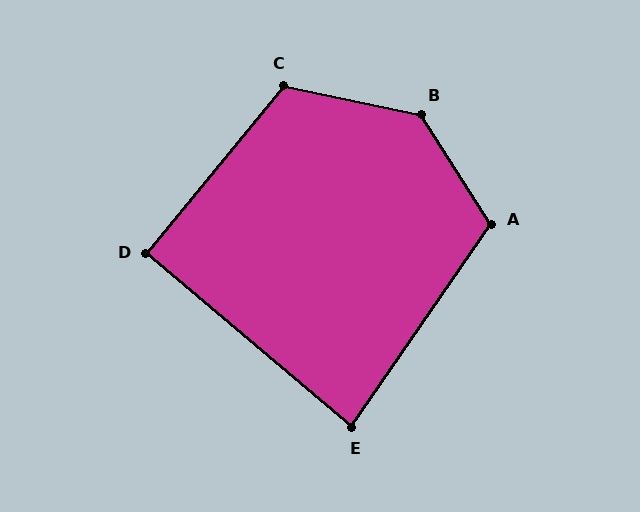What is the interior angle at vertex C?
Approximately 118 degrees (obtuse).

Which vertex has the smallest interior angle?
E, at approximately 84 degrees.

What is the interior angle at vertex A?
Approximately 113 degrees (obtuse).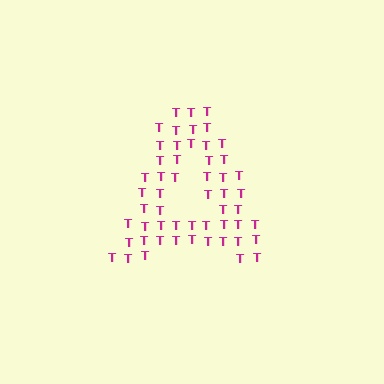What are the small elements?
The small elements are letter T's.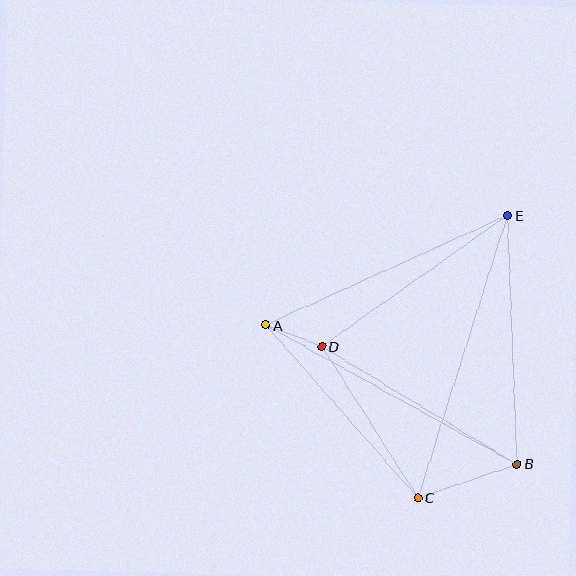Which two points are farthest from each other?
Points C and E are farthest from each other.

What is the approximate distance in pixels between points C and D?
The distance between C and D is approximately 179 pixels.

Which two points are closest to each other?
Points A and D are closest to each other.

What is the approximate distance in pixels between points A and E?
The distance between A and E is approximately 266 pixels.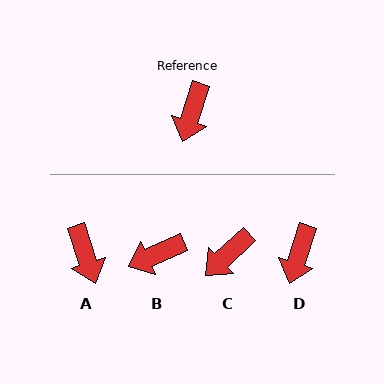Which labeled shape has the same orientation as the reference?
D.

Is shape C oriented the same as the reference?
No, it is off by about 29 degrees.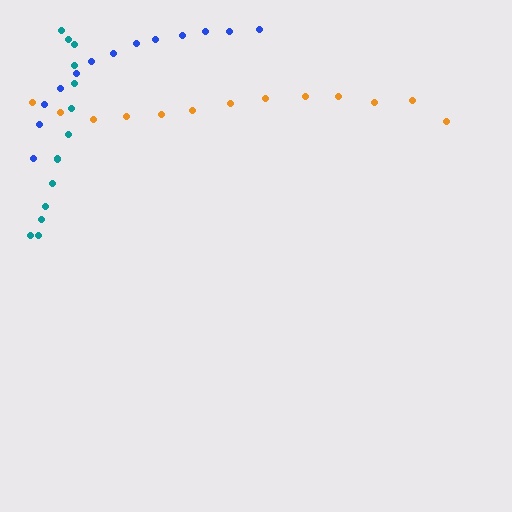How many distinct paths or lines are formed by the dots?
There are 3 distinct paths.